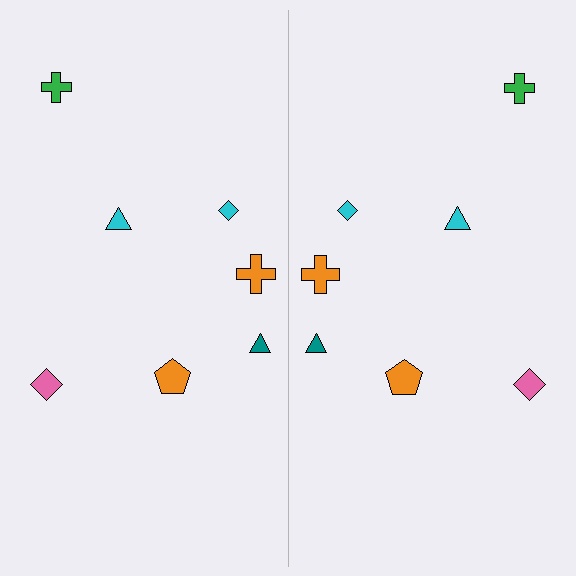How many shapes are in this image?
There are 14 shapes in this image.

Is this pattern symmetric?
Yes, this pattern has bilateral (reflection) symmetry.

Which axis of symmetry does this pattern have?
The pattern has a vertical axis of symmetry running through the center of the image.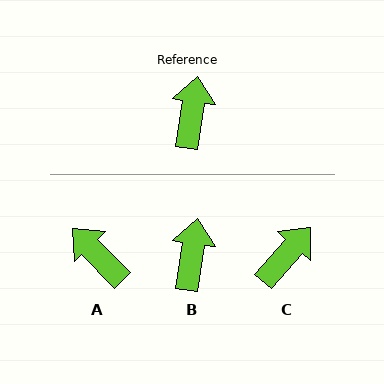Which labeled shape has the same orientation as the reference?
B.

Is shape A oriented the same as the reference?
No, it is off by about 53 degrees.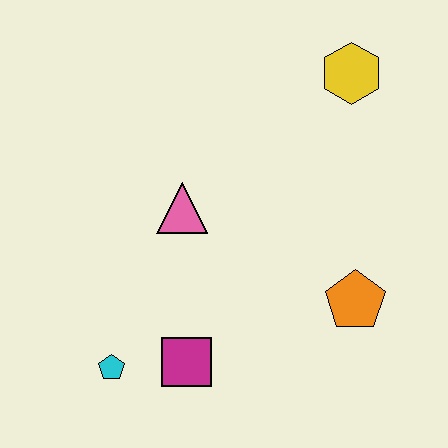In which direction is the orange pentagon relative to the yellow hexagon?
The orange pentagon is below the yellow hexagon.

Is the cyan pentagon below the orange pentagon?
Yes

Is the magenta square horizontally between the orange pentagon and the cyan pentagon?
Yes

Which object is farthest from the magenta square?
The yellow hexagon is farthest from the magenta square.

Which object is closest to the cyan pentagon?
The magenta square is closest to the cyan pentagon.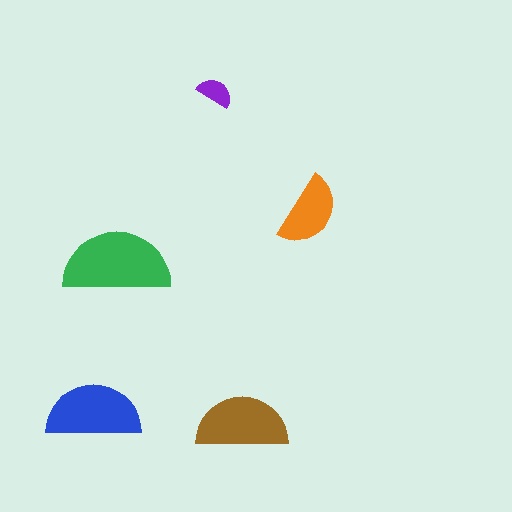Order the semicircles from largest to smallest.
the green one, the blue one, the brown one, the orange one, the purple one.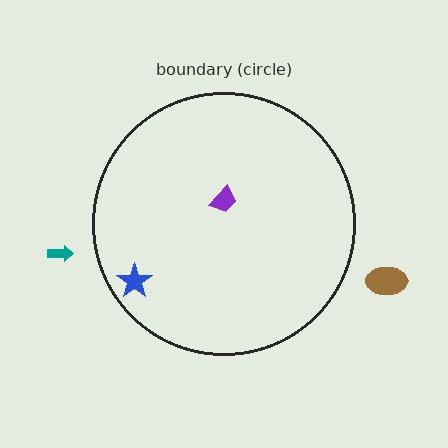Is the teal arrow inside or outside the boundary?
Outside.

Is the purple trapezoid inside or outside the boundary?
Inside.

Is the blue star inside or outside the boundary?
Inside.